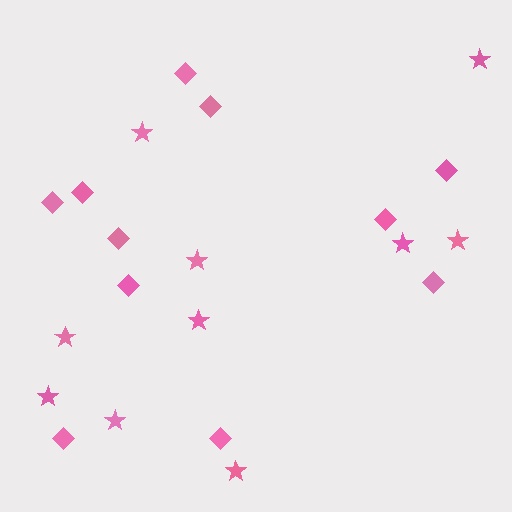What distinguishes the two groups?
There are 2 groups: one group of stars (10) and one group of diamonds (11).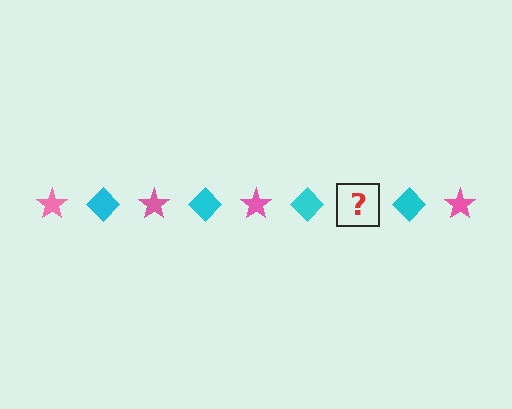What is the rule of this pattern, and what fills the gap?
The rule is that the pattern alternates between pink star and cyan diamond. The gap should be filled with a pink star.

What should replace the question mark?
The question mark should be replaced with a pink star.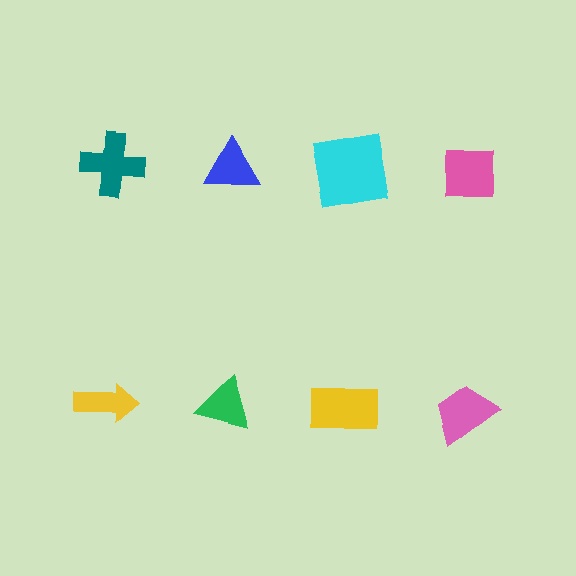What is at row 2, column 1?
A yellow arrow.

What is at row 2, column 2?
A green triangle.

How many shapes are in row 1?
4 shapes.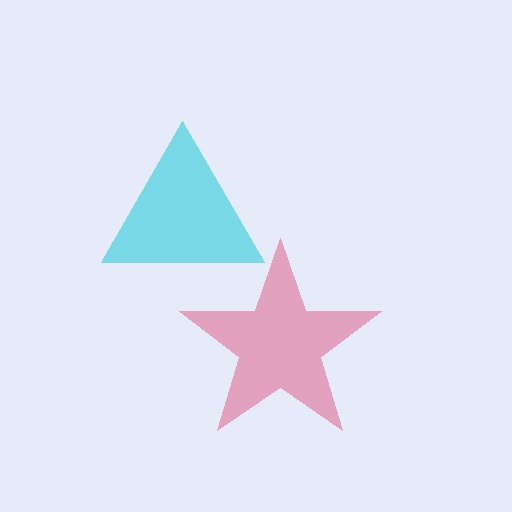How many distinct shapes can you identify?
There are 2 distinct shapes: a cyan triangle, a pink star.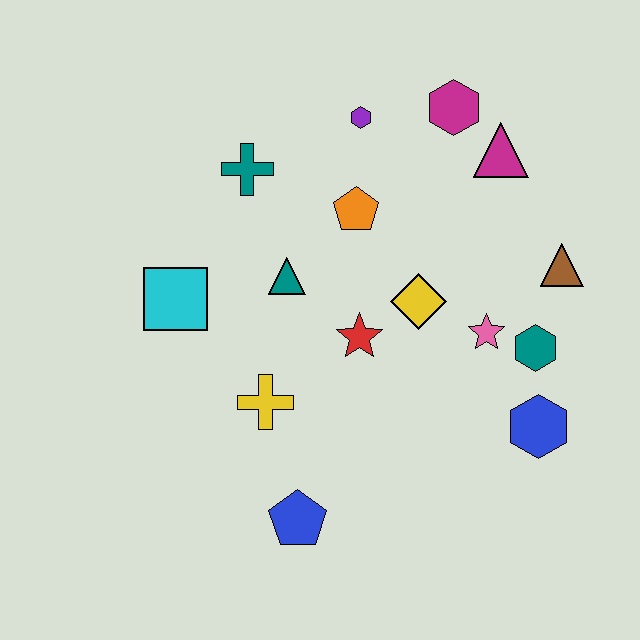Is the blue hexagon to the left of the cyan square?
No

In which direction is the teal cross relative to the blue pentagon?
The teal cross is above the blue pentagon.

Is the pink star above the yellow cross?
Yes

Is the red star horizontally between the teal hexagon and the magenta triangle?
No